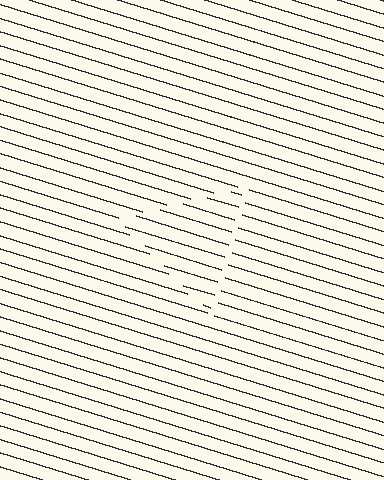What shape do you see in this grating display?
An illusory triangle. The interior of the shape contains the same grating, shifted by half a period — the contour is defined by the phase discontinuity where line-ends from the inner and outer gratings abut.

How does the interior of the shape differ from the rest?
The interior of the shape contains the same grating, shifted by half a period — the contour is defined by the phase discontinuity where line-ends from the inner and outer gratings abut.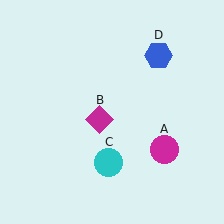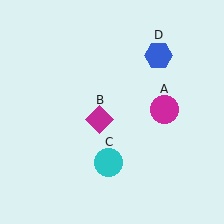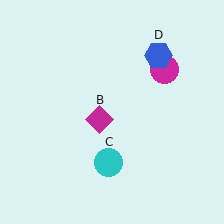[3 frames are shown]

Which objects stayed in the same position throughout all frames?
Magenta diamond (object B) and cyan circle (object C) and blue hexagon (object D) remained stationary.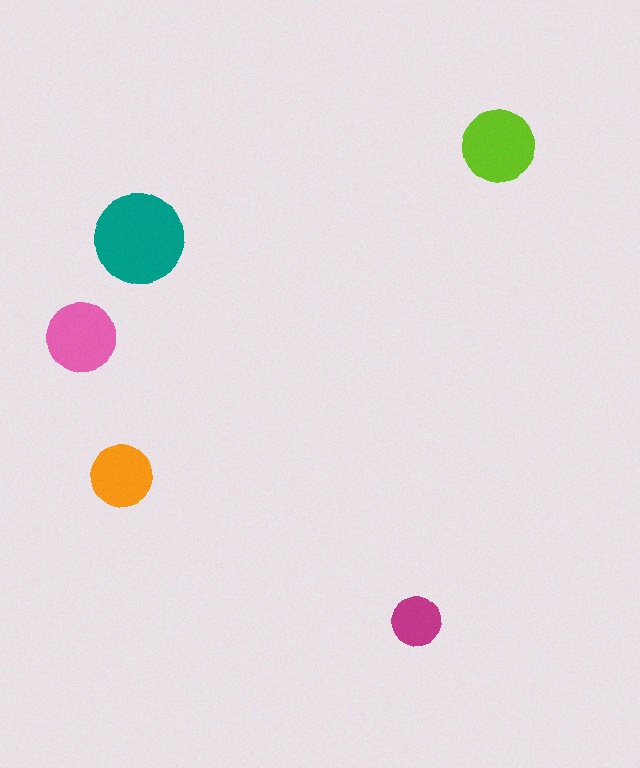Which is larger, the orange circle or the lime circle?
The lime one.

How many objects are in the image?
There are 5 objects in the image.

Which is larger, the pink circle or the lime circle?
The lime one.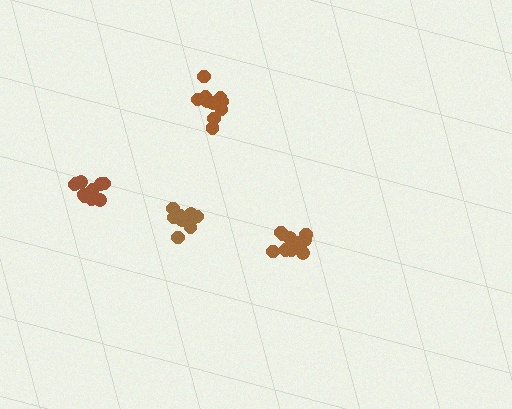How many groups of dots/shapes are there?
There are 4 groups.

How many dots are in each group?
Group 1: 10 dots, Group 2: 10 dots, Group 3: 12 dots, Group 4: 11 dots (43 total).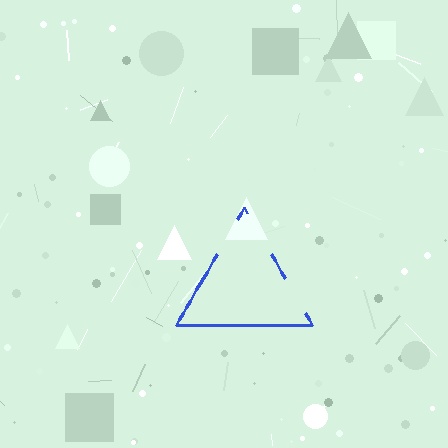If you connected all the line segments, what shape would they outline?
They would outline a triangle.